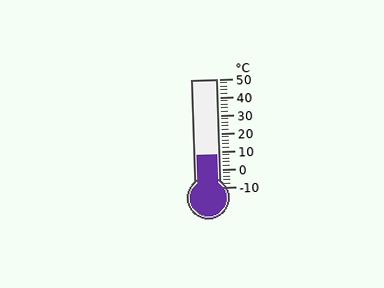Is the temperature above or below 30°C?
The temperature is below 30°C.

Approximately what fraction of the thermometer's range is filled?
The thermometer is filled to approximately 30% of its range.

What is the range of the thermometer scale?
The thermometer scale ranges from -10°C to 50°C.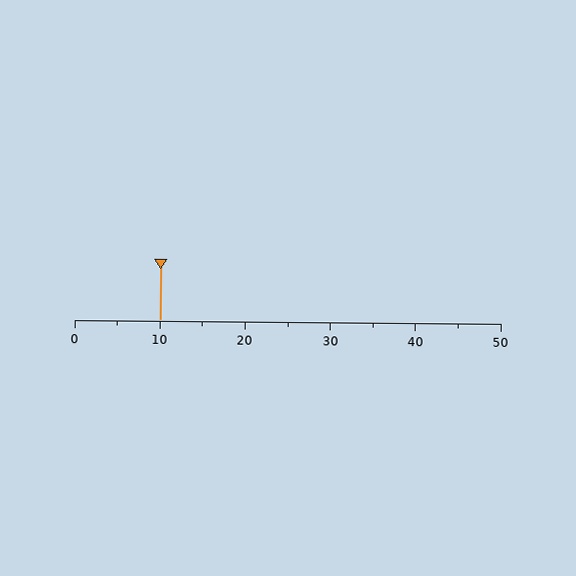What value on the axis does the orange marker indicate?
The marker indicates approximately 10.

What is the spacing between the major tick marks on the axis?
The major ticks are spaced 10 apart.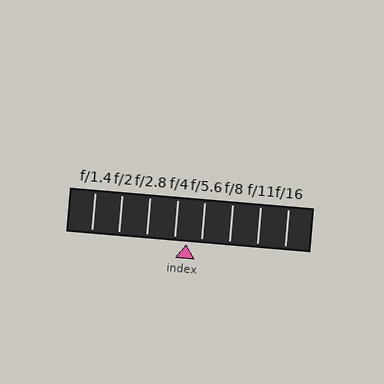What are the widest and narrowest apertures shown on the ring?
The widest aperture shown is f/1.4 and the narrowest is f/16.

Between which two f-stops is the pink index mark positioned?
The index mark is between f/4 and f/5.6.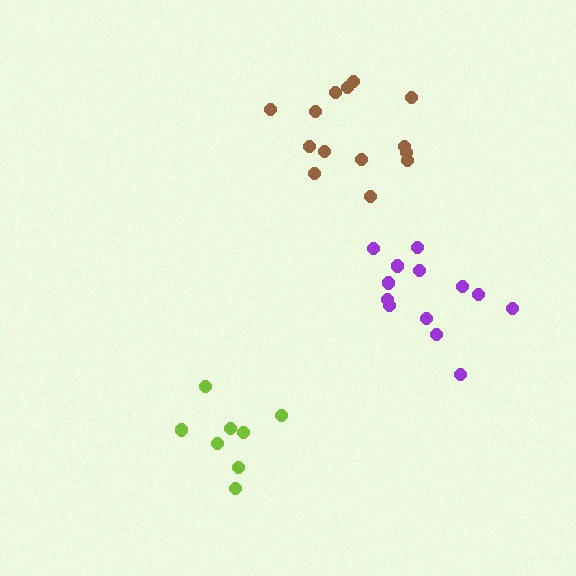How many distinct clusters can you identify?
There are 3 distinct clusters.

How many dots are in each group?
Group 1: 8 dots, Group 2: 14 dots, Group 3: 13 dots (35 total).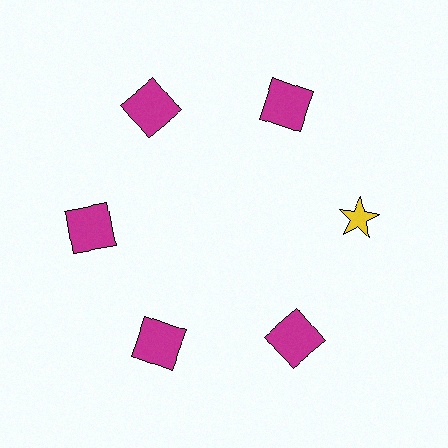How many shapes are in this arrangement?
There are 6 shapes arranged in a ring pattern.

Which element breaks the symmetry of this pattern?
The yellow star at roughly the 3 o'clock position breaks the symmetry. All other shapes are magenta squares.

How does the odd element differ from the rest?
It differs in both color (yellow instead of magenta) and shape (star instead of square).